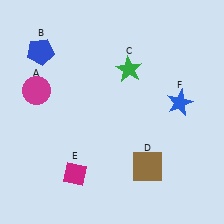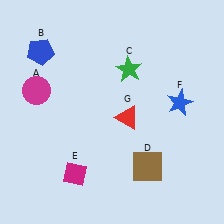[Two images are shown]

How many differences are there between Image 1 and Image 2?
There is 1 difference between the two images.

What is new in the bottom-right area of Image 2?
A red triangle (G) was added in the bottom-right area of Image 2.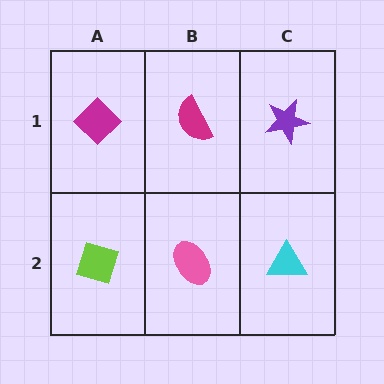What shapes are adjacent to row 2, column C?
A purple star (row 1, column C), a pink ellipse (row 2, column B).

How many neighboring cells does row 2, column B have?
3.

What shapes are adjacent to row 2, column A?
A magenta diamond (row 1, column A), a pink ellipse (row 2, column B).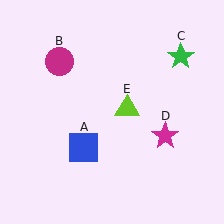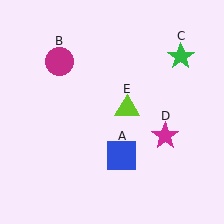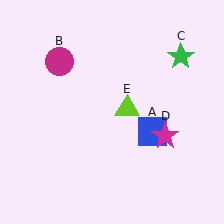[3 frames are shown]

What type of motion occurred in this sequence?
The blue square (object A) rotated counterclockwise around the center of the scene.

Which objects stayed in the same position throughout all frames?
Magenta circle (object B) and green star (object C) and magenta star (object D) and lime triangle (object E) remained stationary.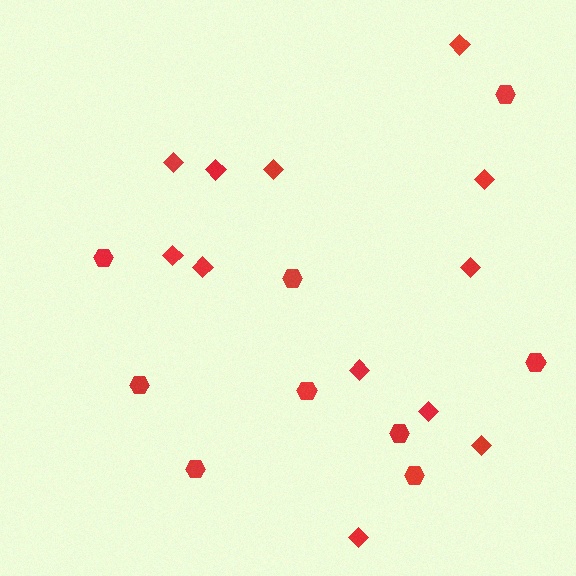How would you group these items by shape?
There are 2 groups: one group of hexagons (9) and one group of diamonds (12).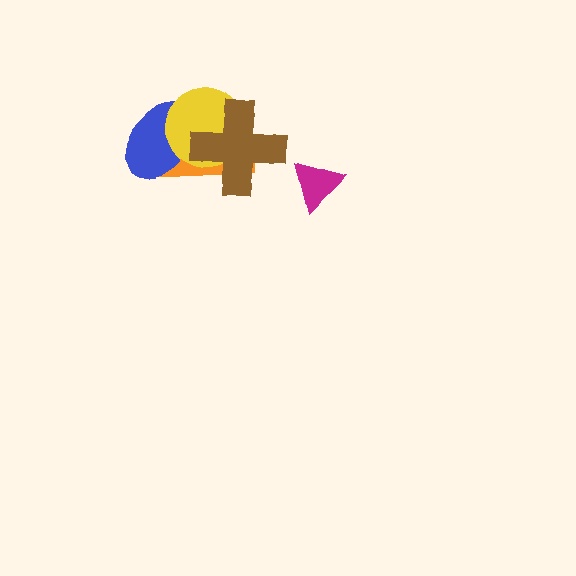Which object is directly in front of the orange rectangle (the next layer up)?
The blue ellipse is directly in front of the orange rectangle.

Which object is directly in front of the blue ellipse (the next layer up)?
The yellow circle is directly in front of the blue ellipse.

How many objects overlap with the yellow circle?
3 objects overlap with the yellow circle.